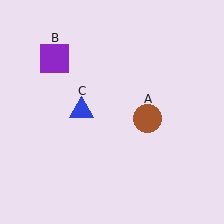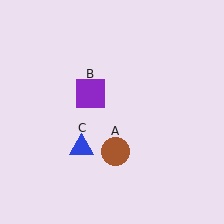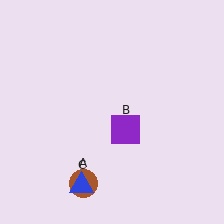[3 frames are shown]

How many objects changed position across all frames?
3 objects changed position: brown circle (object A), purple square (object B), blue triangle (object C).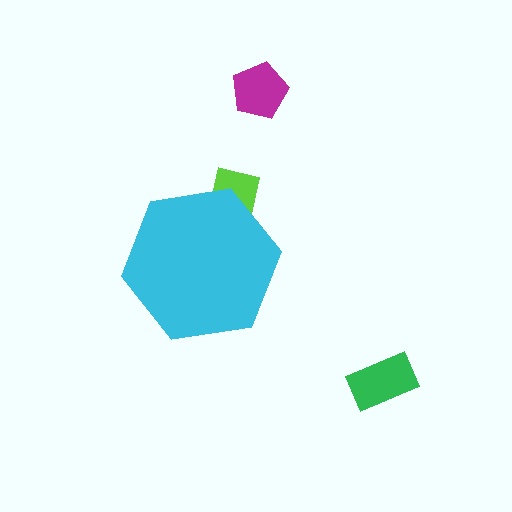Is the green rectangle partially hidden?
No, the green rectangle is fully visible.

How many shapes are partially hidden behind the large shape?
1 shape is partially hidden.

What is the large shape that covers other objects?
A cyan hexagon.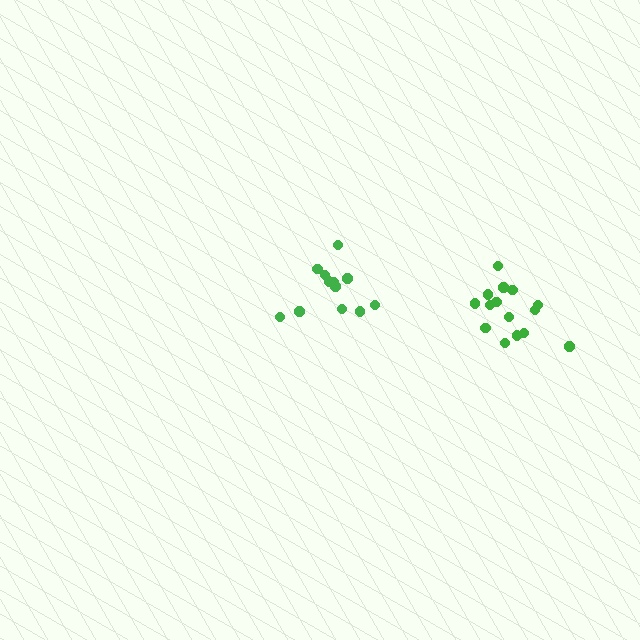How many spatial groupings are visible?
There are 2 spatial groupings.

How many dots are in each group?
Group 1: 12 dots, Group 2: 15 dots (27 total).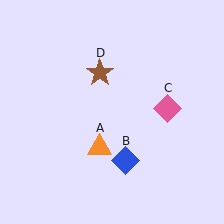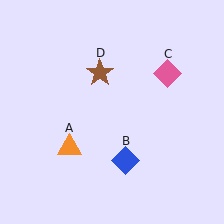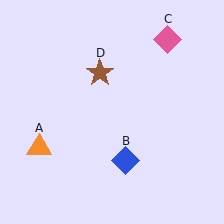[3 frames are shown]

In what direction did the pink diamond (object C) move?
The pink diamond (object C) moved up.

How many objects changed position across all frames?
2 objects changed position: orange triangle (object A), pink diamond (object C).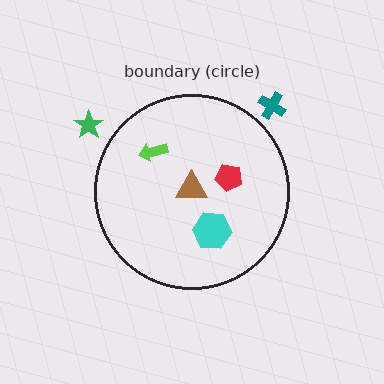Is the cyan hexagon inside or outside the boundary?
Inside.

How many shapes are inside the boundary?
4 inside, 2 outside.